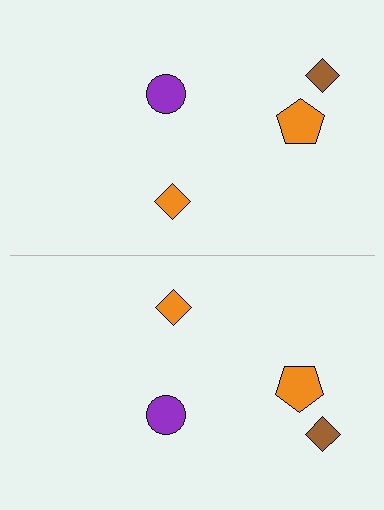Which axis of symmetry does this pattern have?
The pattern has a horizontal axis of symmetry running through the center of the image.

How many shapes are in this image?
There are 8 shapes in this image.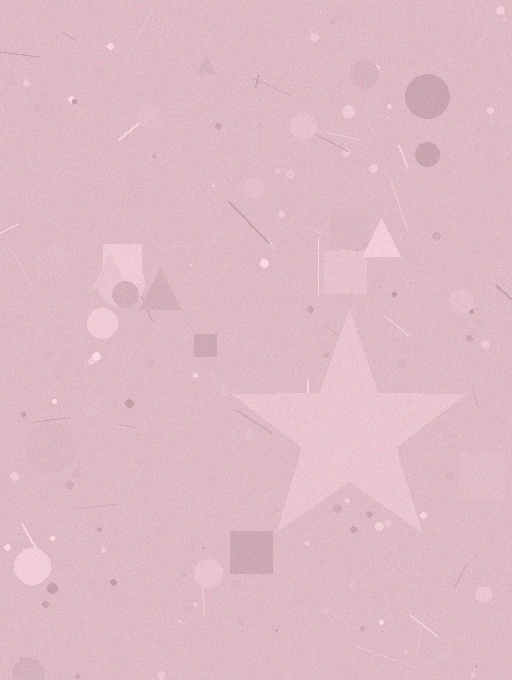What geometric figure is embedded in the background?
A star is embedded in the background.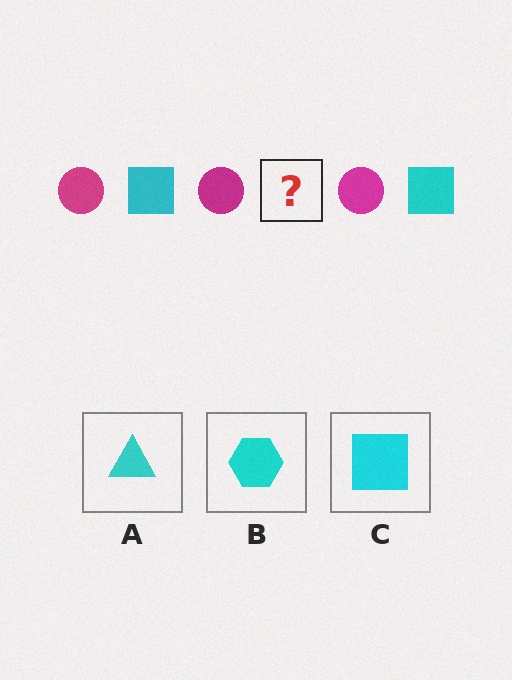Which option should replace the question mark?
Option C.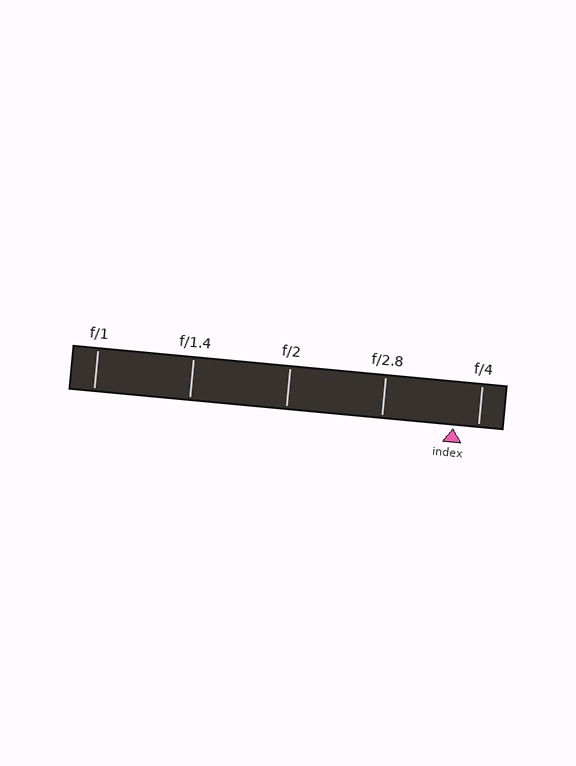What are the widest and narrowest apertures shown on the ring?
The widest aperture shown is f/1 and the narrowest is f/4.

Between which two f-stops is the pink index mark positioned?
The index mark is between f/2.8 and f/4.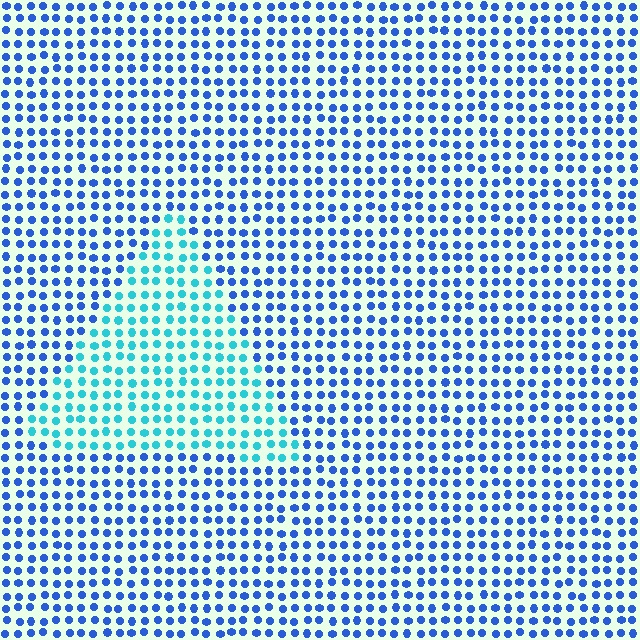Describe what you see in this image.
The image is filled with small blue elements in a uniform arrangement. A triangle-shaped region is visible where the elements are tinted to a slightly different hue, forming a subtle color boundary.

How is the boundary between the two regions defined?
The boundary is defined purely by a slight shift in hue (about 39 degrees). Spacing, size, and orientation are identical on both sides.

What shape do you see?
I see a triangle.